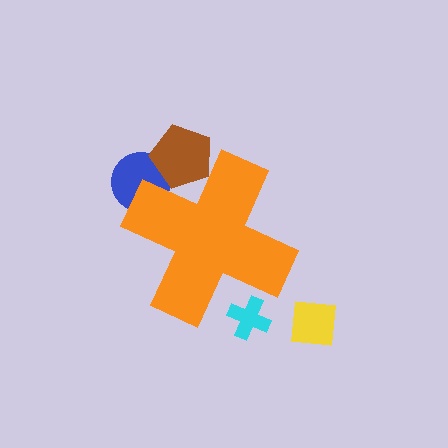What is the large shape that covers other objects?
An orange cross.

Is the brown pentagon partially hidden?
Yes, the brown pentagon is partially hidden behind the orange cross.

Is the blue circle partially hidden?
Yes, the blue circle is partially hidden behind the orange cross.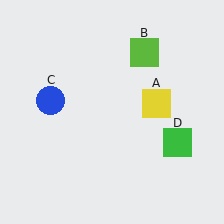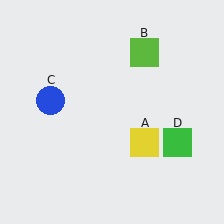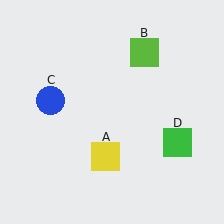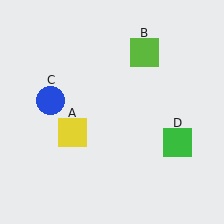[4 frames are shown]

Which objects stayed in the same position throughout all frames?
Lime square (object B) and blue circle (object C) and green square (object D) remained stationary.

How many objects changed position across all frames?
1 object changed position: yellow square (object A).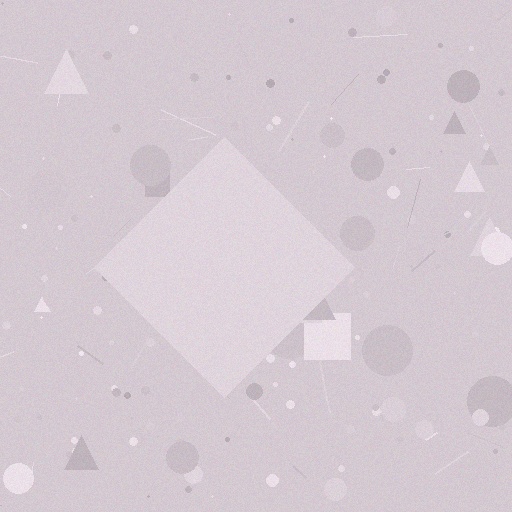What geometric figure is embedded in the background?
A diamond is embedded in the background.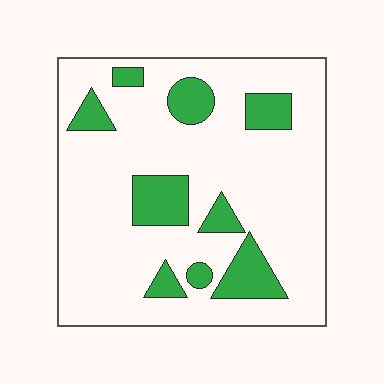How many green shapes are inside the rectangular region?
9.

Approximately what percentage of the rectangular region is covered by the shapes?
Approximately 20%.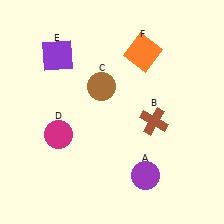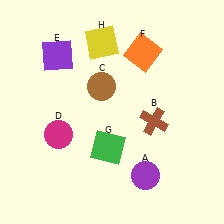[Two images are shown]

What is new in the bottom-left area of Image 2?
A green square (G) was added in the bottom-left area of Image 2.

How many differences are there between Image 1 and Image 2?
There are 2 differences between the two images.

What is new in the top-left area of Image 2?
A yellow square (H) was added in the top-left area of Image 2.